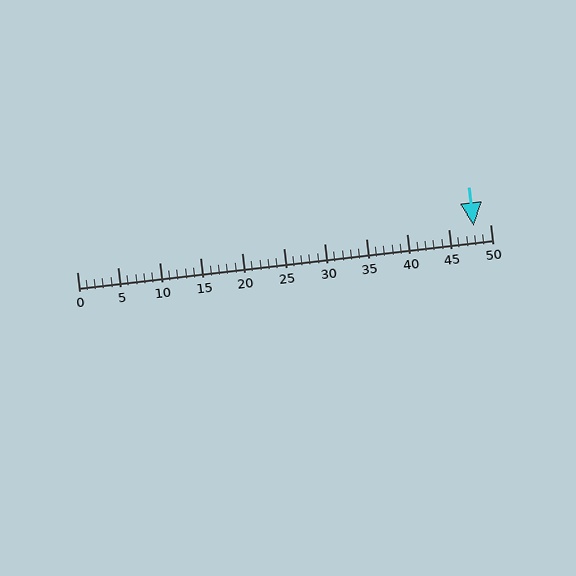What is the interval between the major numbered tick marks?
The major tick marks are spaced 5 units apart.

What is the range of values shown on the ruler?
The ruler shows values from 0 to 50.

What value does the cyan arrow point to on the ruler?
The cyan arrow points to approximately 48.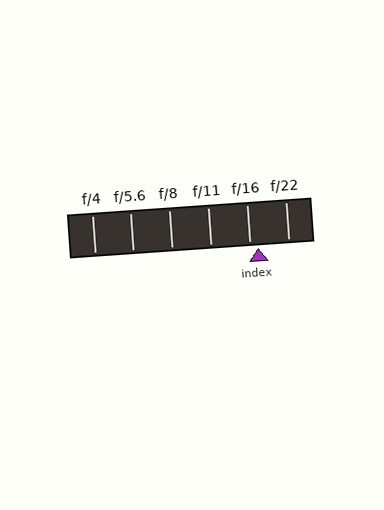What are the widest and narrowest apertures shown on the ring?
The widest aperture shown is f/4 and the narrowest is f/22.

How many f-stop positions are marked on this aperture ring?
There are 6 f-stop positions marked.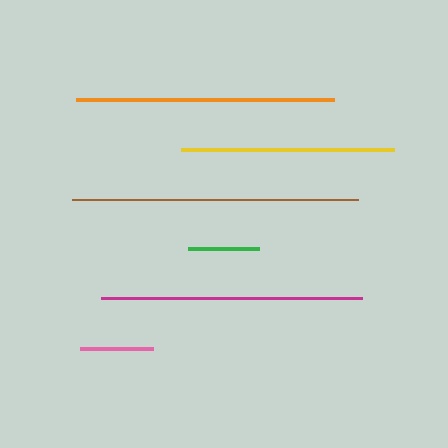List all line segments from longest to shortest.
From longest to shortest: brown, magenta, orange, yellow, pink, green.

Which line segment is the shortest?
The green line is the shortest at approximately 71 pixels.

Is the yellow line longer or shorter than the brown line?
The brown line is longer than the yellow line.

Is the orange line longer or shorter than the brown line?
The brown line is longer than the orange line.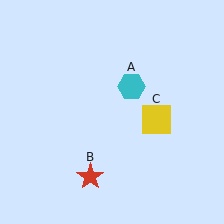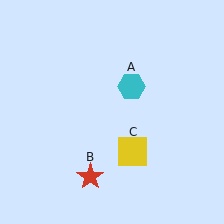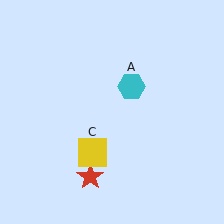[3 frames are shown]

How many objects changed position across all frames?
1 object changed position: yellow square (object C).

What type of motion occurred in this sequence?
The yellow square (object C) rotated clockwise around the center of the scene.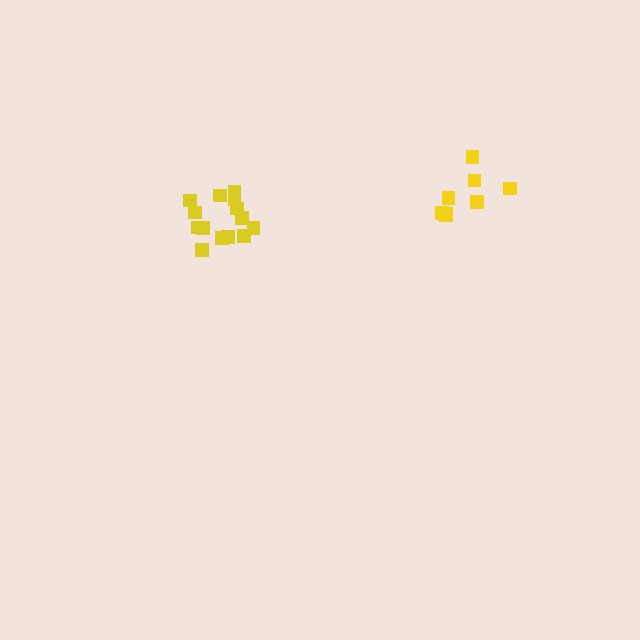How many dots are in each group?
Group 1: 8 dots, Group 2: 14 dots (22 total).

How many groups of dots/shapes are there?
There are 2 groups.